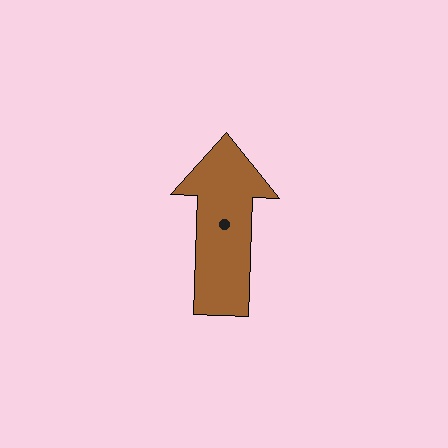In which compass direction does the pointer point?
North.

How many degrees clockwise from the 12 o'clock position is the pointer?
Approximately 2 degrees.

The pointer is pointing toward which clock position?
Roughly 12 o'clock.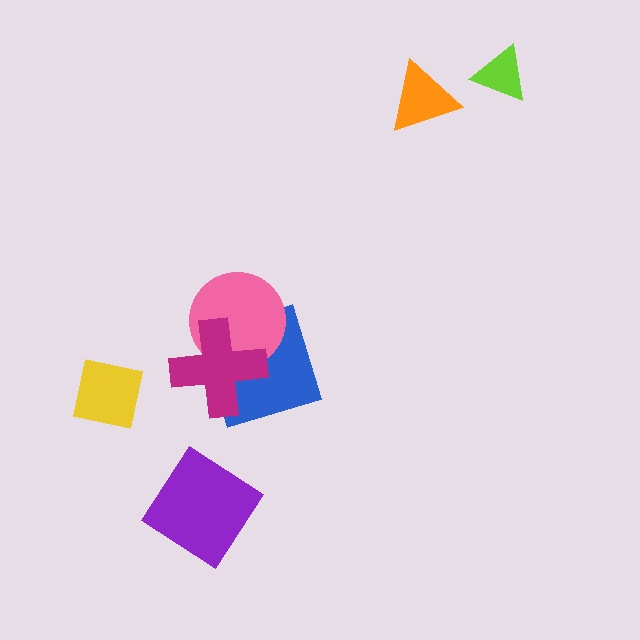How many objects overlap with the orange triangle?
0 objects overlap with the orange triangle.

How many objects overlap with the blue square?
2 objects overlap with the blue square.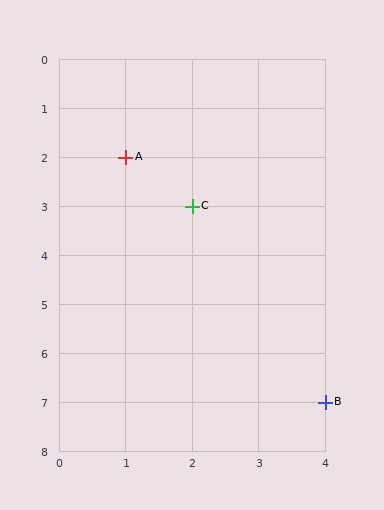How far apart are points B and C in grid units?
Points B and C are 2 columns and 4 rows apart (about 4.5 grid units diagonally).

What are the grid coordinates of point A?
Point A is at grid coordinates (1, 2).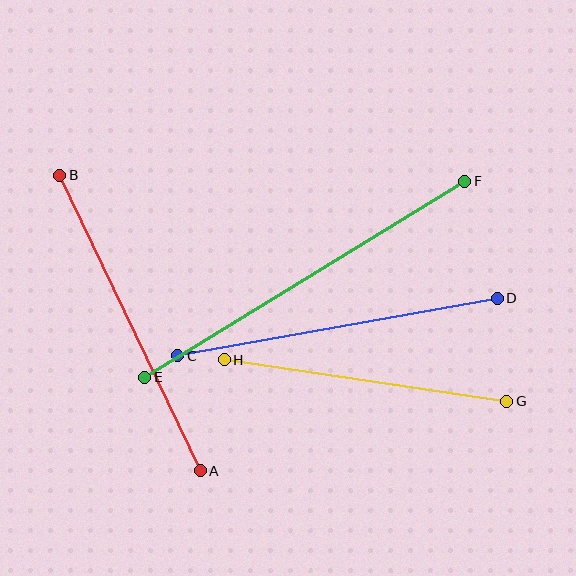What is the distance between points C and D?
The distance is approximately 324 pixels.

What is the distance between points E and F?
The distance is approximately 375 pixels.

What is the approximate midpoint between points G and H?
The midpoint is at approximately (366, 380) pixels.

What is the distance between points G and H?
The distance is approximately 285 pixels.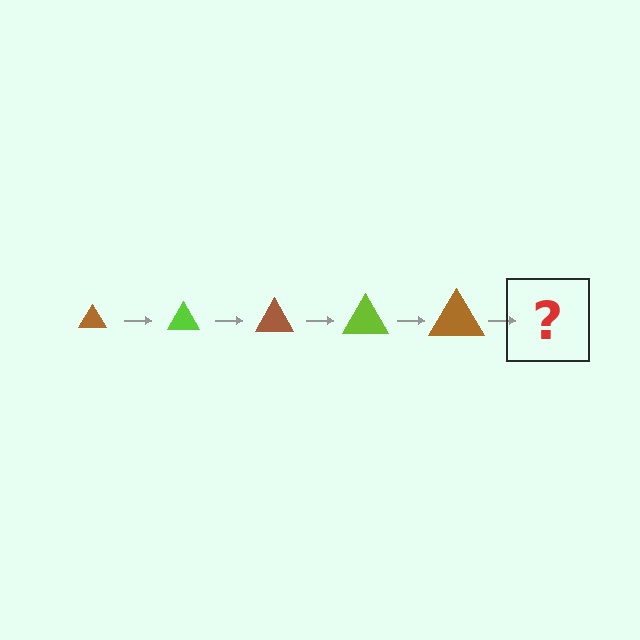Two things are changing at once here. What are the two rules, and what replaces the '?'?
The two rules are that the triangle grows larger each step and the color cycles through brown and lime. The '?' should be a lime triangle, larger than the previous one.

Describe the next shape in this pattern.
It should be a lime triangle, larger than the previous one.